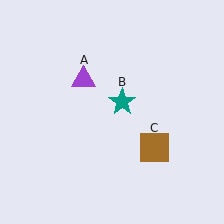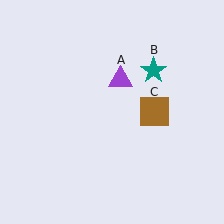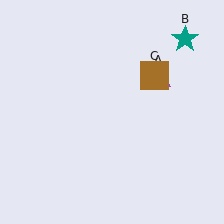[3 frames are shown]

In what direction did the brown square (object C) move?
The brown square (object C) moved up.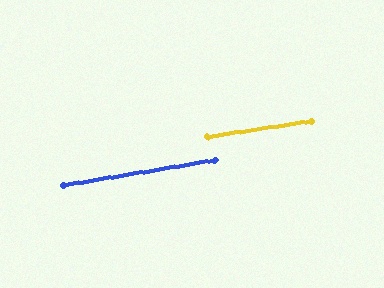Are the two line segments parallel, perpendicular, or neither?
Parallel — their directions differ by only 0.5°.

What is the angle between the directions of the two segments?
Approximately 1 degree.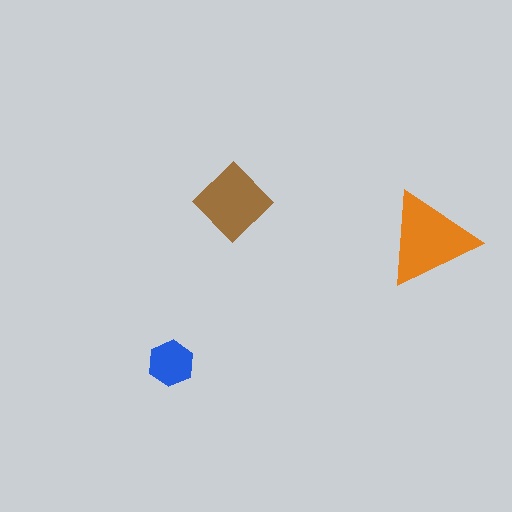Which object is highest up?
The brown diamond is topmost.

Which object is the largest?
The orange triangle.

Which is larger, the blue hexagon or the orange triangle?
The orange triangle.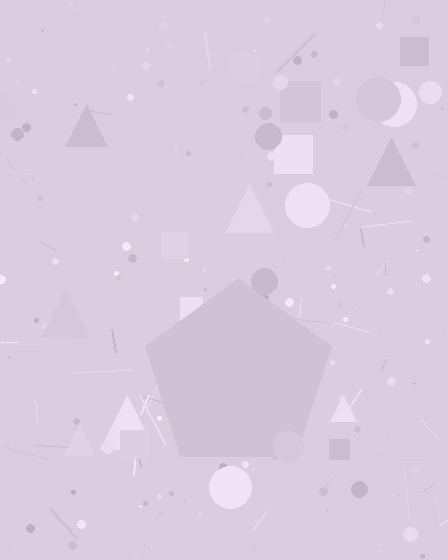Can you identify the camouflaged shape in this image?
The camouflaged shape is a pentagon.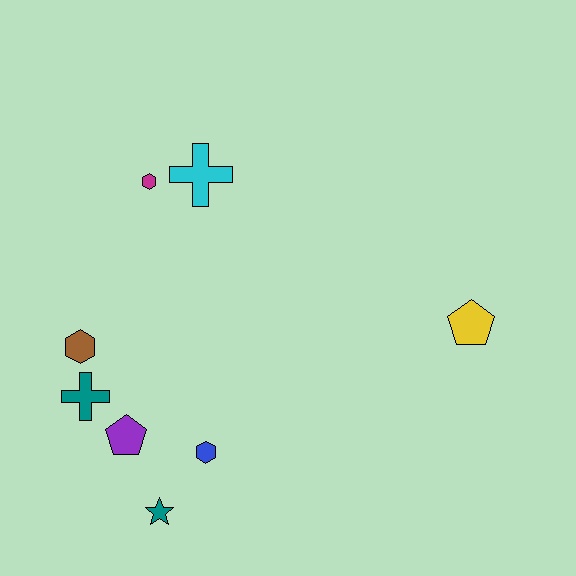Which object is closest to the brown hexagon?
The teal cross is closest to the brown hexagon.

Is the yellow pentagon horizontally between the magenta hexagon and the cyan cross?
No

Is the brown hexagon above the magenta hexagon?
No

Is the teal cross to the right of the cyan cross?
No